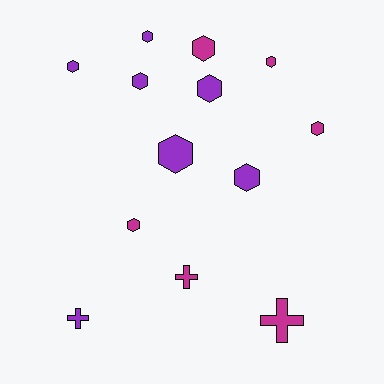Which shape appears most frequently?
Hexagon, with 10 objects.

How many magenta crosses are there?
There are 2 magenta crosses.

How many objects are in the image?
There are 13 objects.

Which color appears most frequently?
Purple, with 7 objects.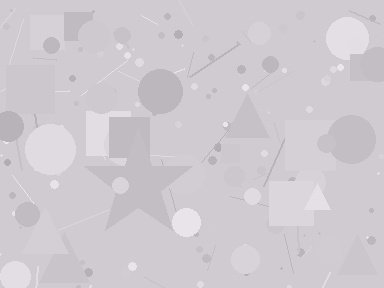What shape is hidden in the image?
A star is hidden in the image.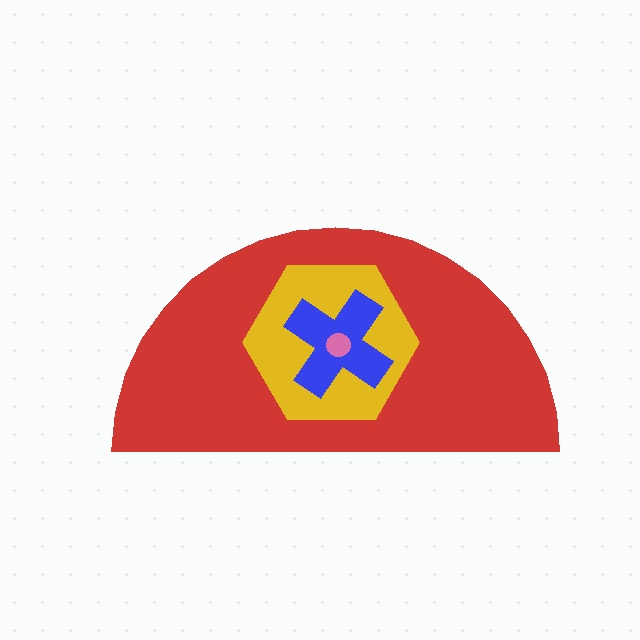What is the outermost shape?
The red semicircle.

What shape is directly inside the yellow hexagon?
The blue cross.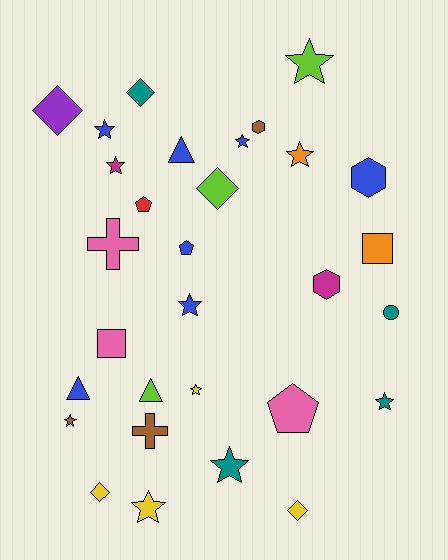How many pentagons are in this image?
There are 3 pentagons.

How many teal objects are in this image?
There are 4 teal objects.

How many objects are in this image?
There are 30 objects.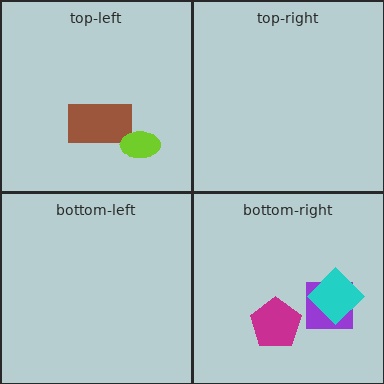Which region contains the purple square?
The bottom-right region.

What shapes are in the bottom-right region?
The purple square, the magenta pentagon, the cyan diamond.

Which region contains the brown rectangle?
The top-left region.